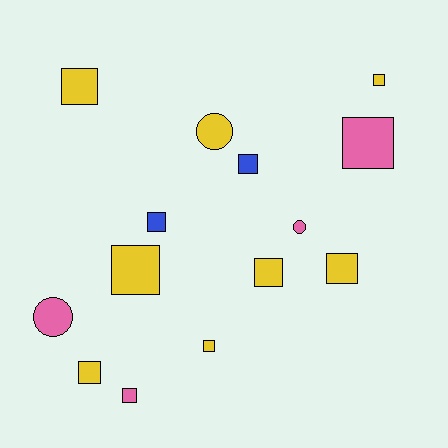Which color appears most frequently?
Yellow, with 8 objects.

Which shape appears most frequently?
Square, with 11 objects.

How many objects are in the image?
There are 14 objects.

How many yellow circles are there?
There is 1 yellow circle.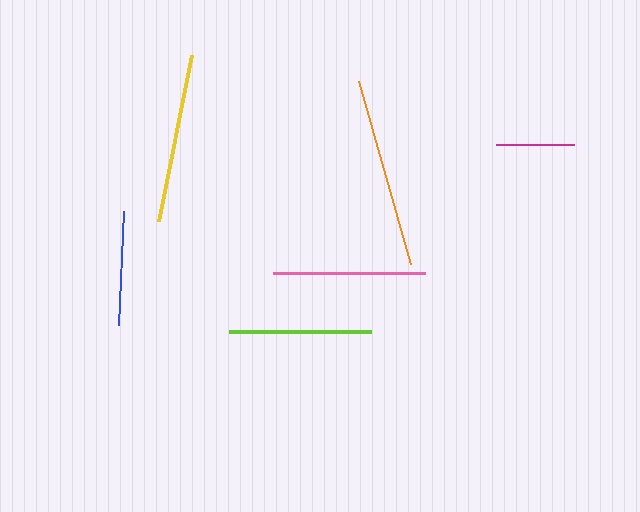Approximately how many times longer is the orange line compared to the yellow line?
The orange line is approximately 1.1 times the length of the yellow line.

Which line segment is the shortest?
The magenta line is the shortest at approximately 78 pixels.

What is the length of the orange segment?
The orange segment is approximately 190 pixels long.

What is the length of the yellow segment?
The yellow segment is approximately 169 pixels long.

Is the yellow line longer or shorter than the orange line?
The orange line is longer than the yellow line.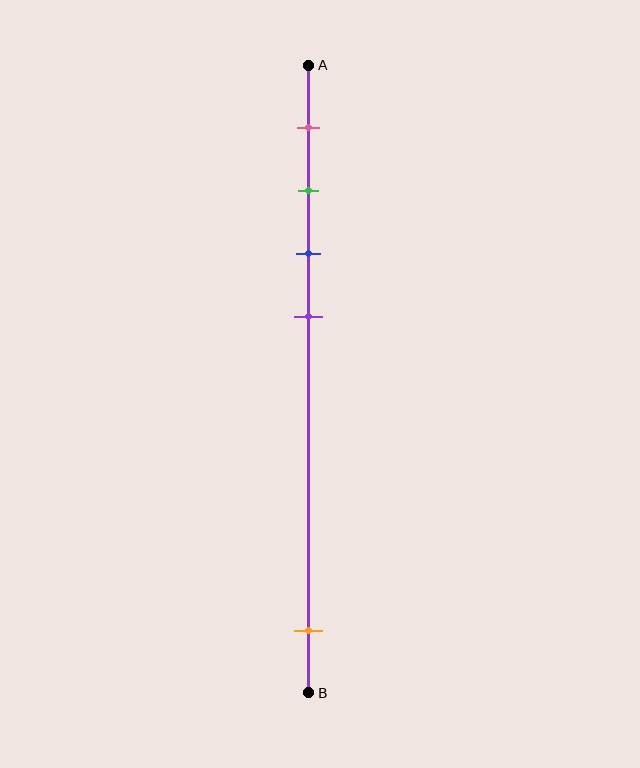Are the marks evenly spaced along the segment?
No, the marks are not evenly spaced.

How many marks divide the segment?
There are 5 marks dividing the segment.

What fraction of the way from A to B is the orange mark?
The orange mark is approximately 90% (0.9) of the way from A to B.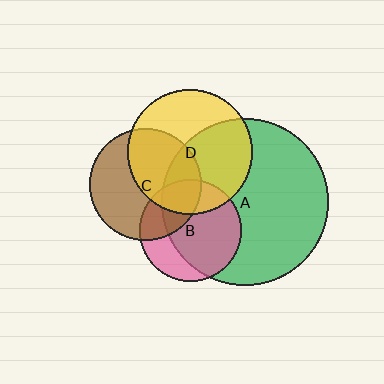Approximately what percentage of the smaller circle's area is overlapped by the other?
Approximately 50%.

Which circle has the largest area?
Circle A (green).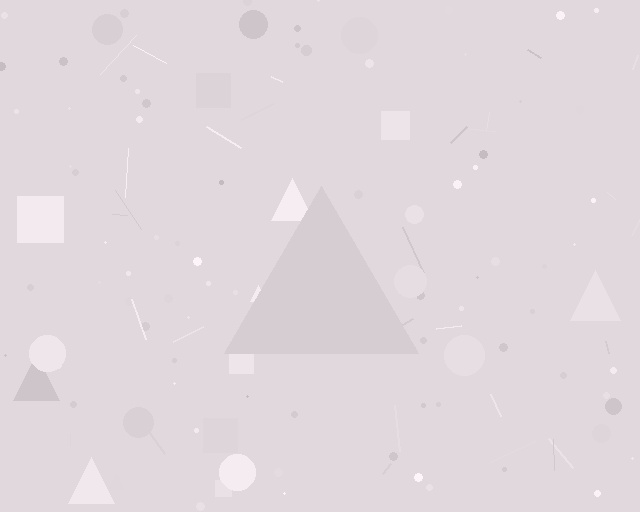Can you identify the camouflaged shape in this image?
The camouflaged shape is a triangle.